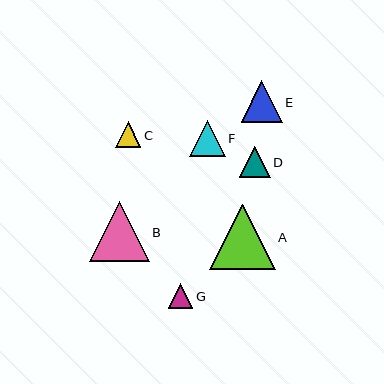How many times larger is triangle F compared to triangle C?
Triangle F is approximately 1.4 times the size of triangle C.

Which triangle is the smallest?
Triangle G is the smallest with a size of approximately 25 pixels.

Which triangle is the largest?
Triangle A is the largest with a size of approximately 65 pixels.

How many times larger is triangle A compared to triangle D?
Triangle A is approximately 2.1 times the size of triangle D.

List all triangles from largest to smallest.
From largest to smallest: A, B, E, F, D, C, G.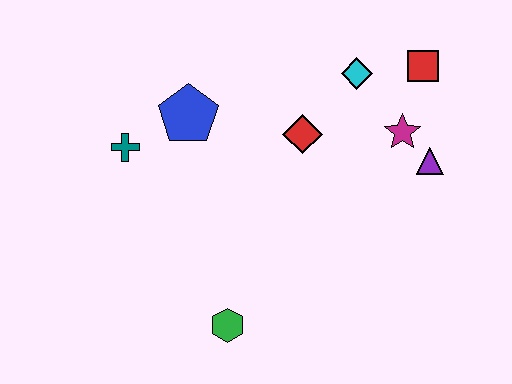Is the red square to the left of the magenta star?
No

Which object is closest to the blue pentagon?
The teal cross is closest to the blue pentagon.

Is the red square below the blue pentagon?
No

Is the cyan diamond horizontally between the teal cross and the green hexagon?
No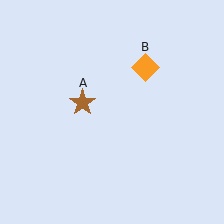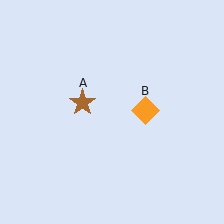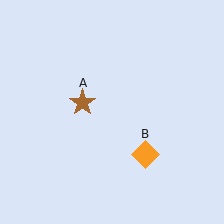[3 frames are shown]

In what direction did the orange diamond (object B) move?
The orange diamond (object B) moved down.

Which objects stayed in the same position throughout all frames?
Brown star (object A) remained stationary.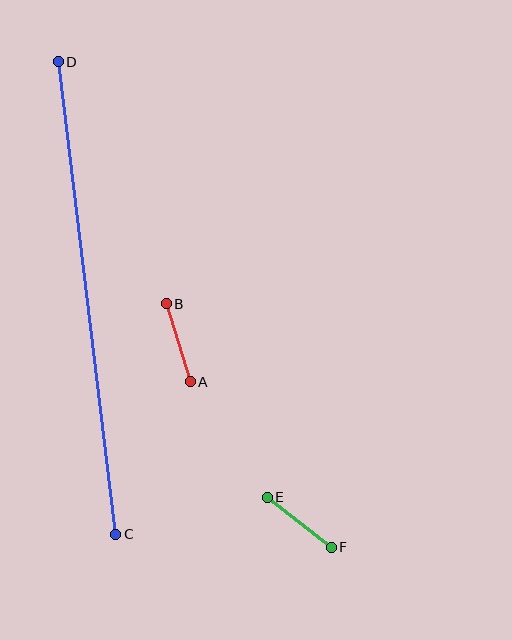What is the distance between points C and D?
The distance is approximately 476 pixels.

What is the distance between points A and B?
The distance is approximately 82 pixels.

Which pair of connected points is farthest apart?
Points C and D are farthest apart.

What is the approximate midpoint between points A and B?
The midpoint is at approximately (178, 343) pixels.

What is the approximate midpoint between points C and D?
The midpoint is at approximately (87, 298) pixels.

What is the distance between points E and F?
The distance is approximately 81 pixels.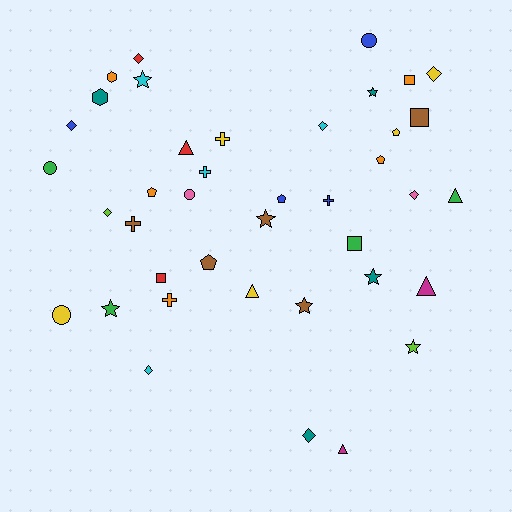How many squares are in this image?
There are 4 squares.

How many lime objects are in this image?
There are 2 lime objects.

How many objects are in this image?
There are 40 objects.